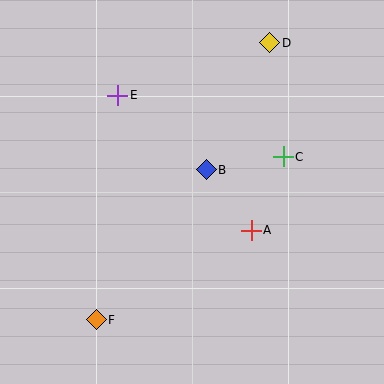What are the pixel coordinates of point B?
Point B is at (206, 170).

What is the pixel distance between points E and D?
The distance between E and D is 161 pixels.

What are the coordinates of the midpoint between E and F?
The midpoint between E and F is at (107, 208).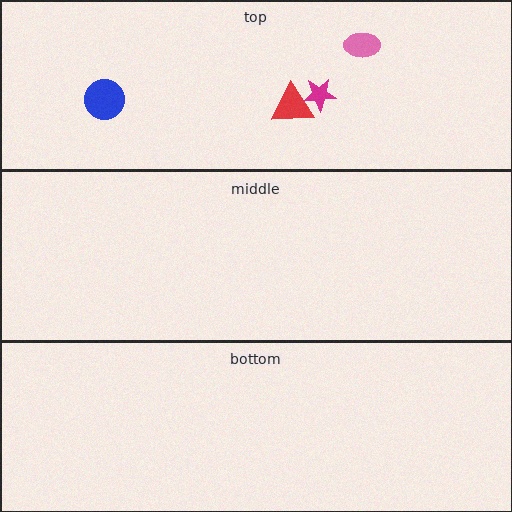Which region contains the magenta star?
The top region.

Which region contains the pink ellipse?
The top region.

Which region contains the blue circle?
The top region.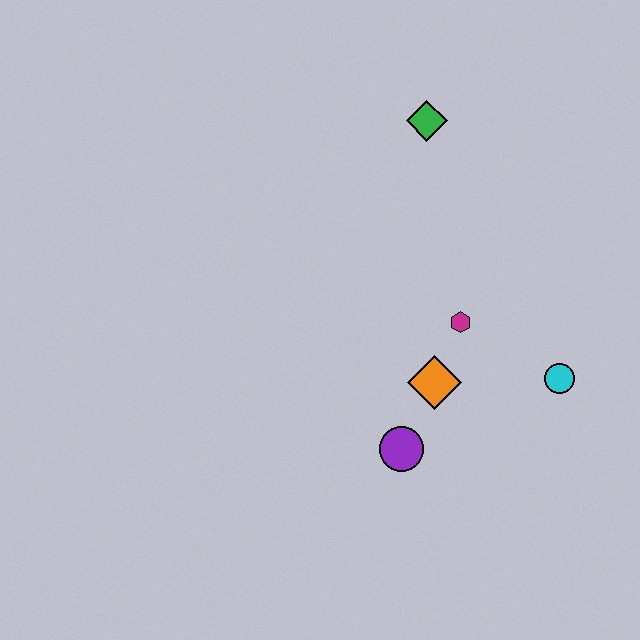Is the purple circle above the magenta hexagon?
No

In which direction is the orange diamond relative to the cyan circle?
The orange diamond is to the left of the cyan circle.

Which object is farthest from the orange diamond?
The green diamond is farthest from the orange diamond.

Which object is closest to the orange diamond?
The magenta hexagon is closest to the orange diamond.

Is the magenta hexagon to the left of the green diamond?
No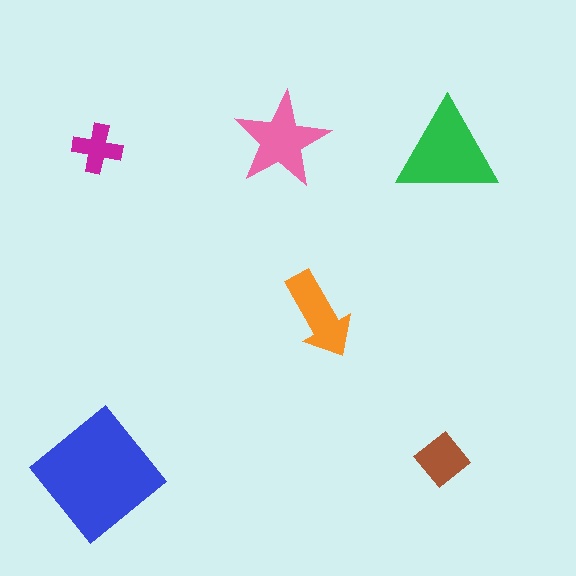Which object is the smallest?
The magenta cross.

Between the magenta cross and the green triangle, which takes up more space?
The green triangle.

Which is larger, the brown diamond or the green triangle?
The green triangle.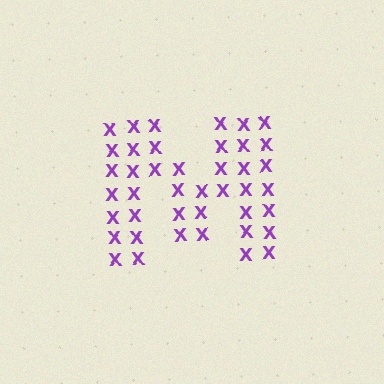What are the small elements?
The small elements are letter X's.